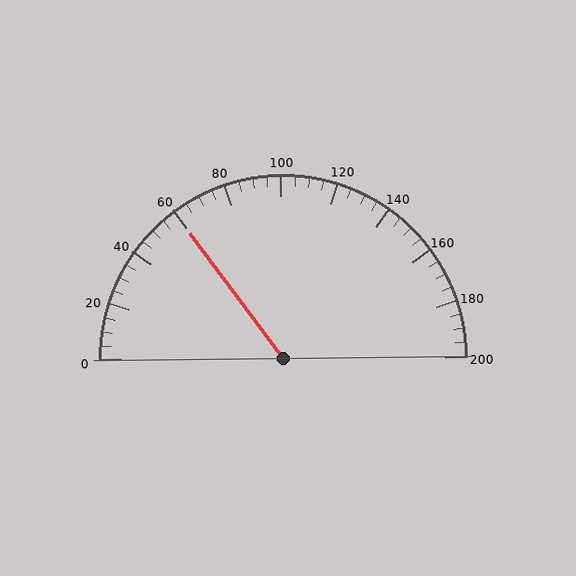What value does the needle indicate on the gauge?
The needle indicates approximately 60.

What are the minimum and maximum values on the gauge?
The gauge ranges from 0 to 200.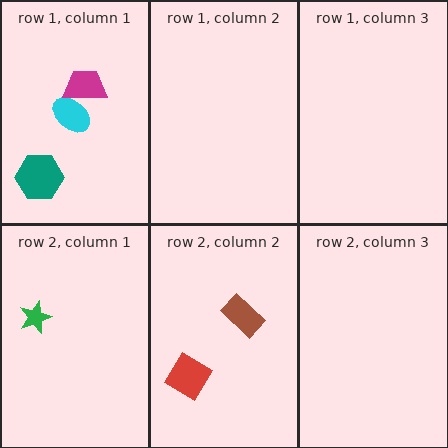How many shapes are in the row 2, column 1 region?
1.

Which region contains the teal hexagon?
The row 1, column 1 region.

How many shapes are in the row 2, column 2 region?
2.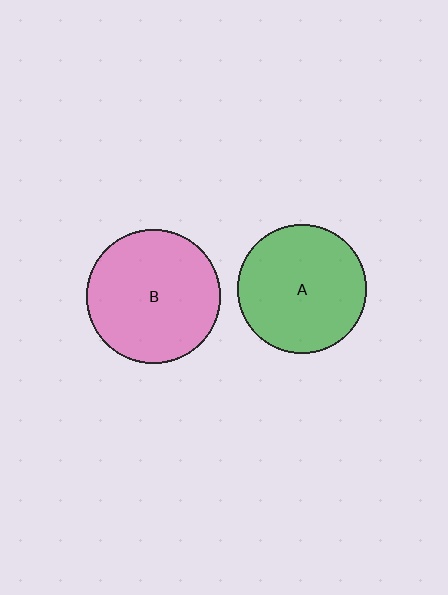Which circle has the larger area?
Circle B (pink).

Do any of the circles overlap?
No, none of the circles overlap.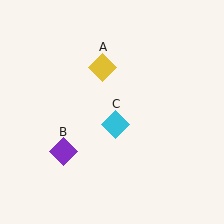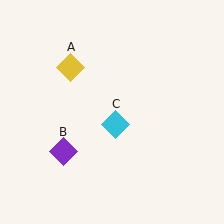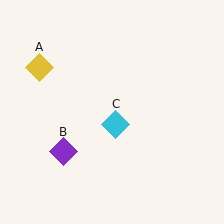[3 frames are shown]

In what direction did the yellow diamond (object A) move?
The yellow diamond (object A) moved left.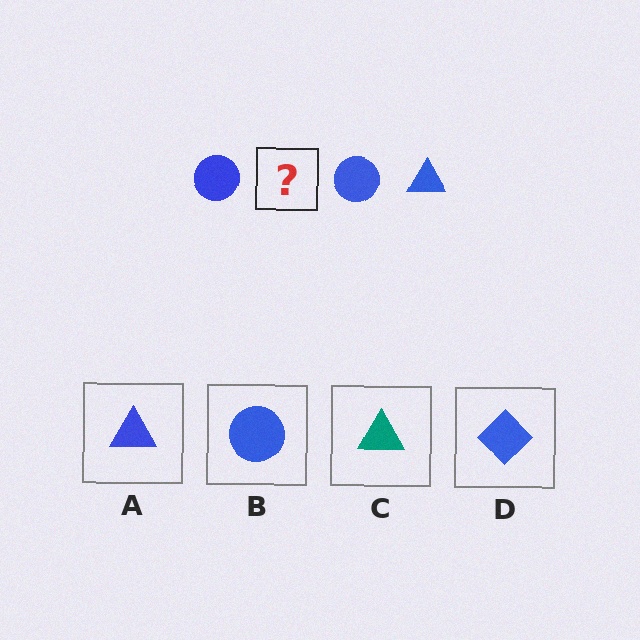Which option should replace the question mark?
Option A.